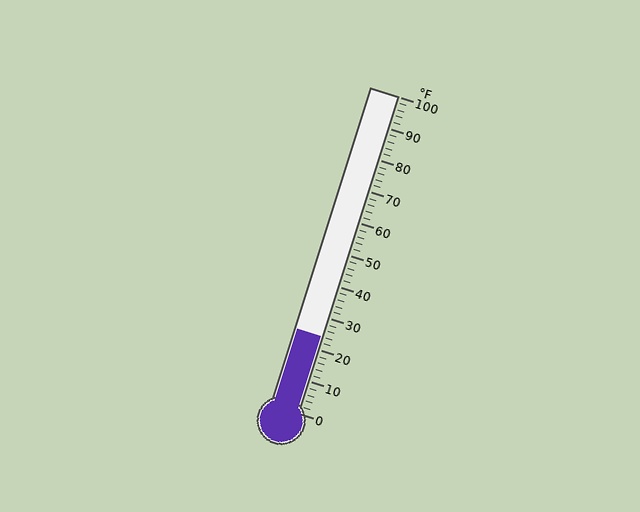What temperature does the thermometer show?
The thermometer shows approximately 24°F.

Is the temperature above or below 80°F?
The temperature is below 80°F.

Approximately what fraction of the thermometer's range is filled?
The thermometer is filled to approximately 25% of its range.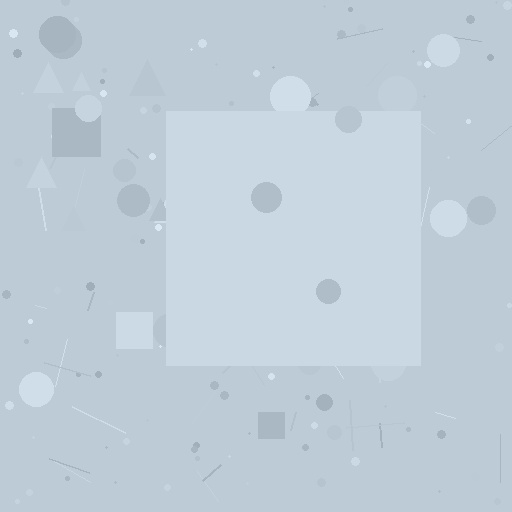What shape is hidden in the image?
A square is hidden in the image.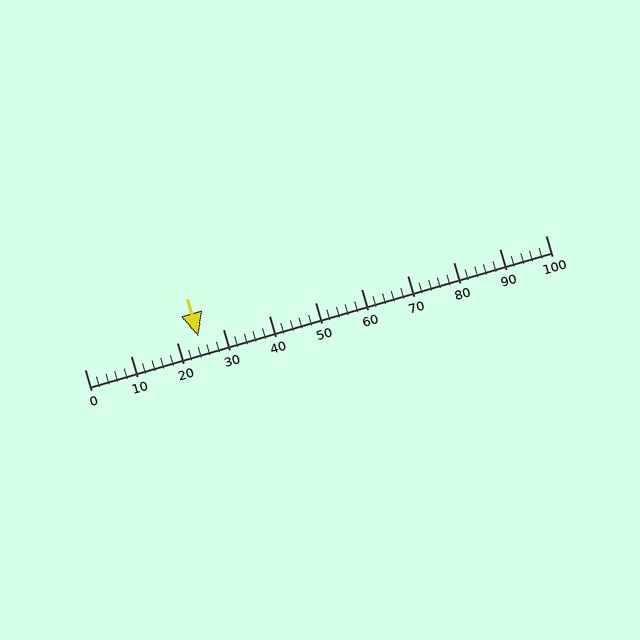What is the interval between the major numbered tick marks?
The major tick marks are spaced 10 units apart.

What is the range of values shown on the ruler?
The ruler shows values from 0 to 100.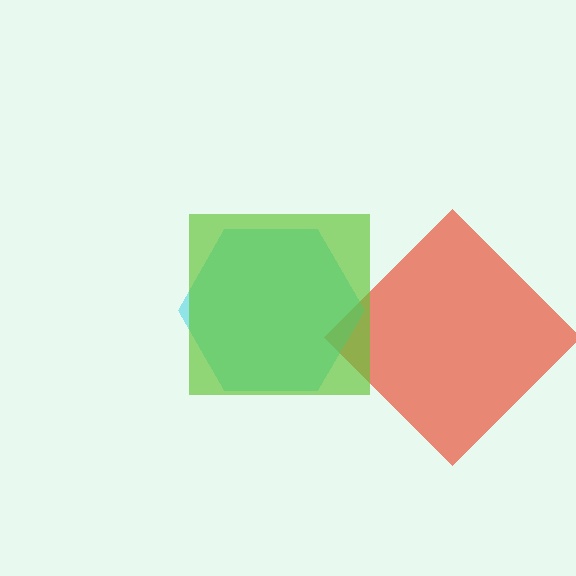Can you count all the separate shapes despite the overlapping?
Yes, there are 3 separate shapes.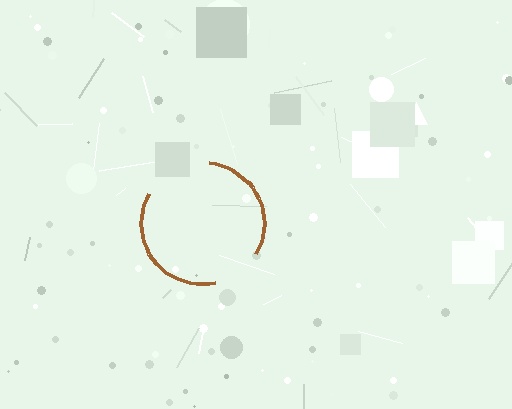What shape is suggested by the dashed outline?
The dashed outline suggests a circle.